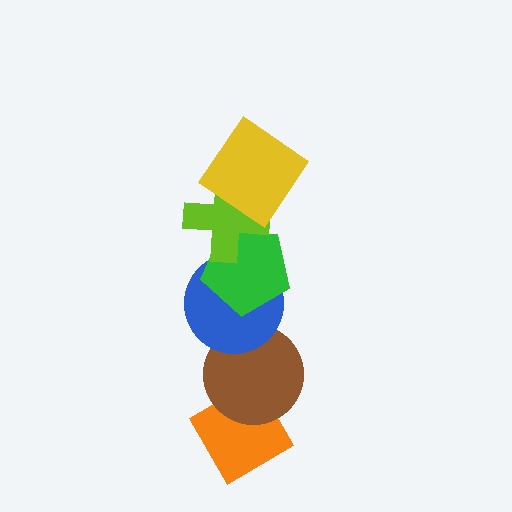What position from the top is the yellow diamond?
The yellow diamond is 1st from the top.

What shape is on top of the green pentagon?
The lime cross is on top of the green pentagon.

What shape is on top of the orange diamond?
The brown circle is on top of the orange diamond.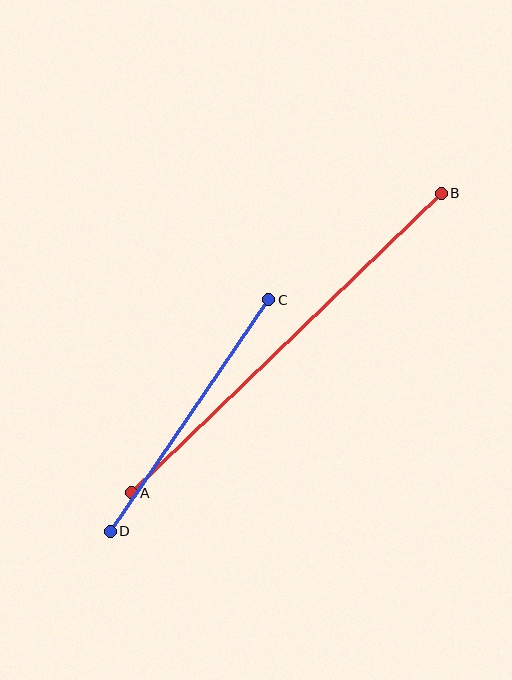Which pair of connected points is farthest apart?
Points A and B are farthest apart.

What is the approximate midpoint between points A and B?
The midpoint is at approximately (286, 343) pixels.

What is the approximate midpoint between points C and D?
The midpoint is at approximately (189, 415) pixels.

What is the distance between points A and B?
The distance is approximately 431 pixels.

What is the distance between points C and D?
The distance is approximately 280 pixels.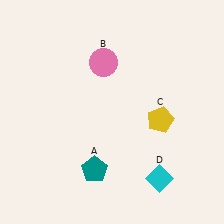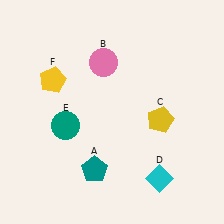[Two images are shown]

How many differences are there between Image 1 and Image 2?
There are 2 differences between the two images.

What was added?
A teal circle (E), a yellow pentagon (F) were added in Image 2.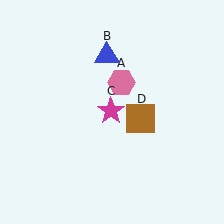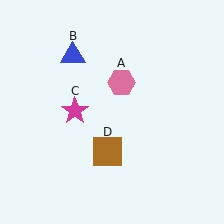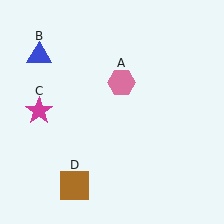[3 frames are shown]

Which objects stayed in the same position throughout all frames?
Pink hexagon (object A) remained stationary.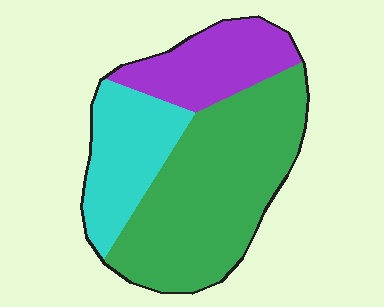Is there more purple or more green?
Green.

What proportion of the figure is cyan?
Cyan covers around 25% of the figure.